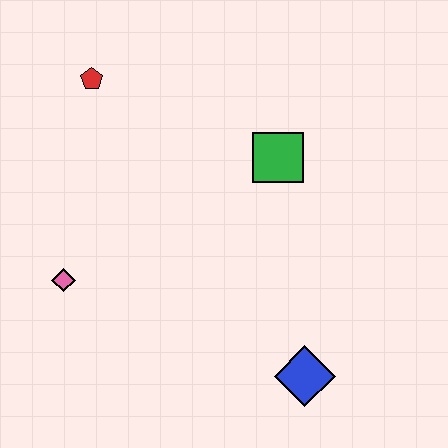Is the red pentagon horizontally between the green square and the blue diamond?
No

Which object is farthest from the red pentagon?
The blue diamond is farthest from the red pentagon.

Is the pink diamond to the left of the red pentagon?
Yes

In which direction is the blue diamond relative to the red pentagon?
The blue diamond is below the red pentagon.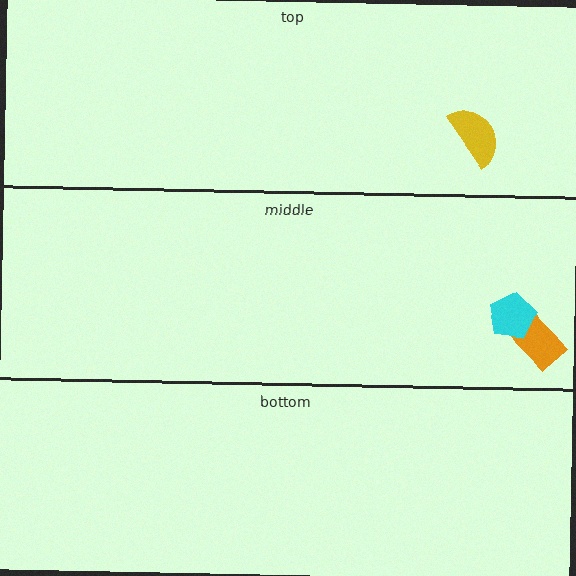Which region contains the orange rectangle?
The middle region.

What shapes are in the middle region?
The orange rectangle, the cyan pentagon.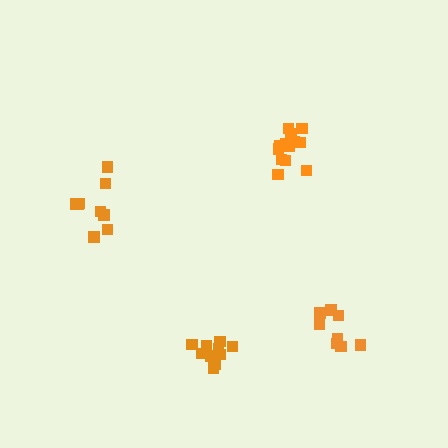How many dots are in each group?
Group 1: 9 dots, Group 2: 13 dots, Group 3: 8 dots, Group 4: 11 dots (41 total).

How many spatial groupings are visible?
There are 4 spatial groupings.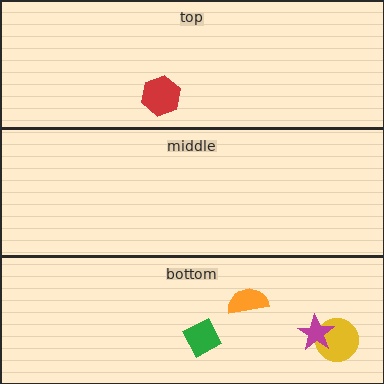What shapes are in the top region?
The red hexagon.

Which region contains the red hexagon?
The top region.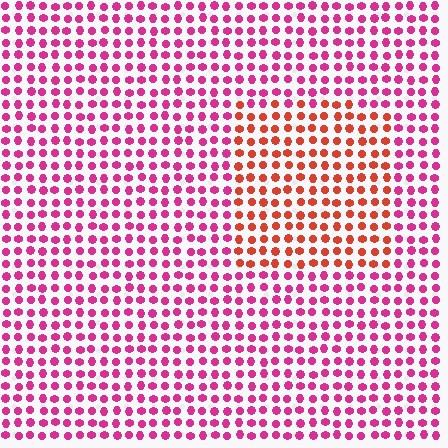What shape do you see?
I see a rectangle.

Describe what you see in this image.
The image is filled with small magenta elements in a uniform arrangement. A rectangle-shaped region is visible where the elements are tinted to a slightly different hue, forming a subtle color boundary.